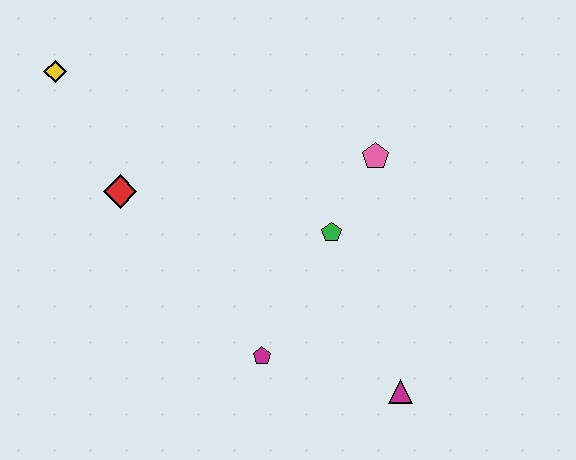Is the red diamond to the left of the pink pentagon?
Yes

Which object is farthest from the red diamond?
The magenta triangle is farthest from the red diamond.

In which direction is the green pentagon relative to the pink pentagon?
The green pentagon is below the pink pentagon.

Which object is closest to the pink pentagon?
The green pentagon is closest to the pink pentagon.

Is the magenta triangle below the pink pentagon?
Yes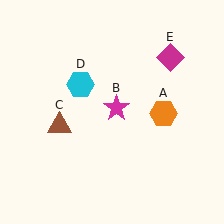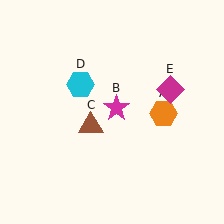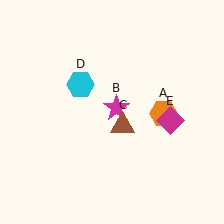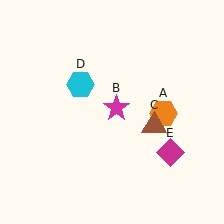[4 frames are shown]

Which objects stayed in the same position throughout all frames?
Orange hexagon (object A) and magenta star (object B) and cyan hexagon (object D) remained stationary.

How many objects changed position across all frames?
2 objects changed position: brown triangle (object C), magenta diamond (object E).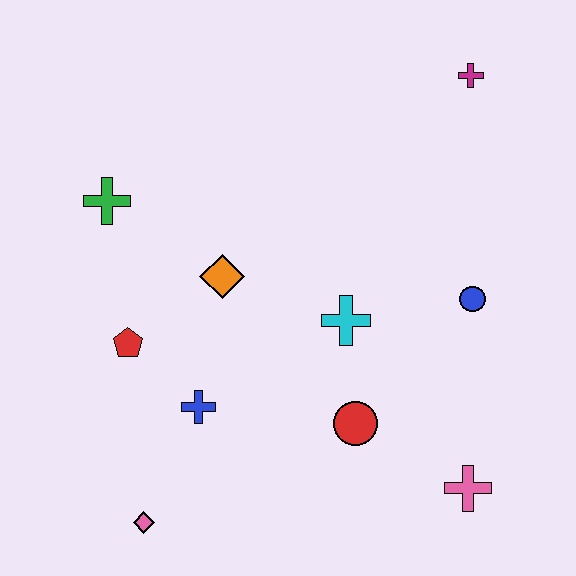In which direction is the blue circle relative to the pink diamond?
The blue circle is to the right of the pink diamond.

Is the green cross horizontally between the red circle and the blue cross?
No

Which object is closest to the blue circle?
The cyan cross is closest to the blue circle.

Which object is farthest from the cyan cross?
The pink diamond is farthest from the cyan cross.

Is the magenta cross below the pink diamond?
No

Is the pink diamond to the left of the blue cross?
Yes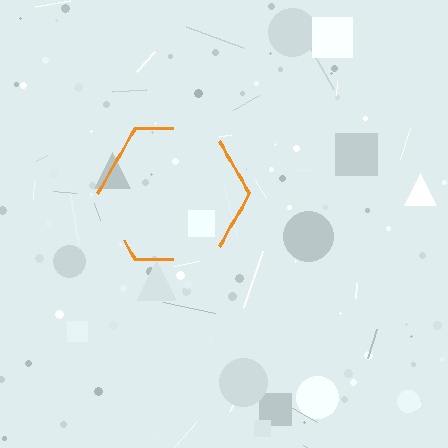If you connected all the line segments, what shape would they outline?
They would outline a hexagon.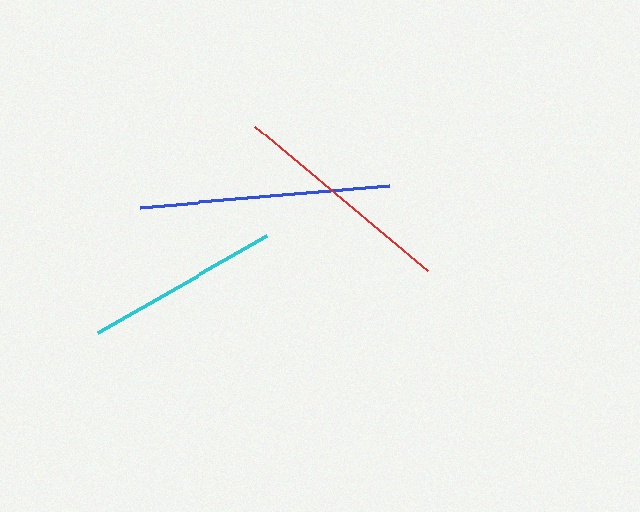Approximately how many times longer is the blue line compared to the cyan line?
The blue line is approximately 1.3 times the length of the cyan line.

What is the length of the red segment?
The red segment is approximately 224 pixels long.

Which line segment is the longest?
The blue line is the longest at approximately 250 pixels.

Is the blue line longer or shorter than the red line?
The blue line is longer than the red line.